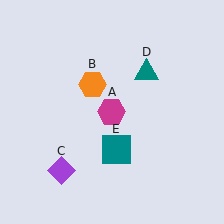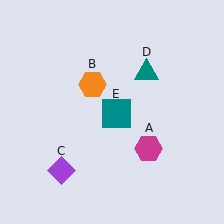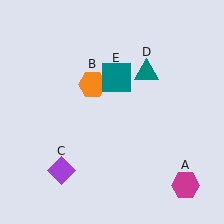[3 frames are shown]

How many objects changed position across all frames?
2 objects changed position: magenta hexagon (object A), teal square (object E).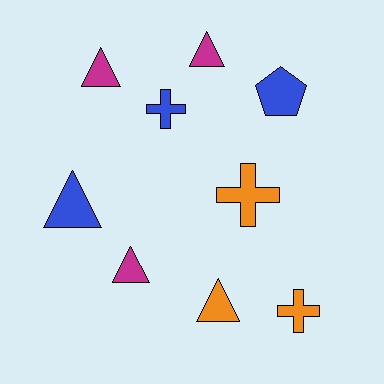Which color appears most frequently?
Blue, with 3 objects.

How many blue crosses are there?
There is 1 blue cross.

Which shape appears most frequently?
Triangle, with 5 objects.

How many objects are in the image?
There are 9 objects.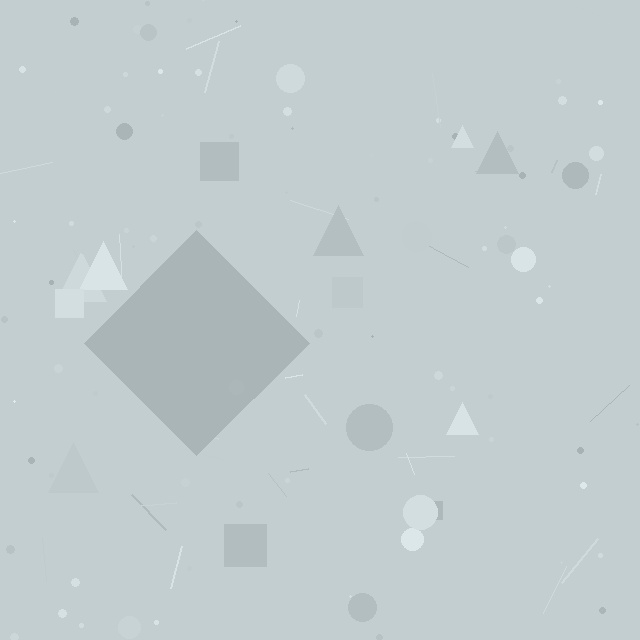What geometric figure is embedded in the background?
A diamond is embedded in the background.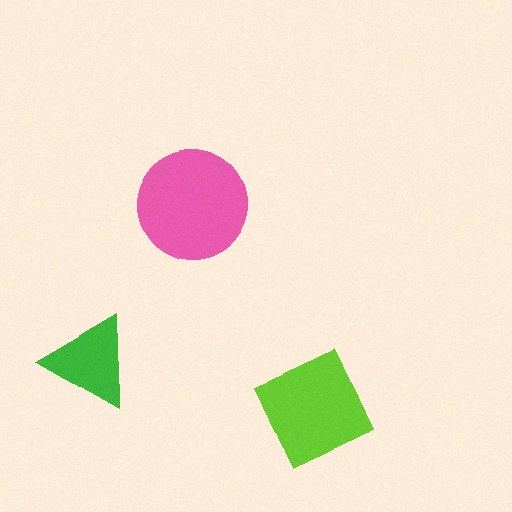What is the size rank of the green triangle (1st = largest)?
3rd.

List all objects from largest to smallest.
The pink circle, the lime square, the green triangle.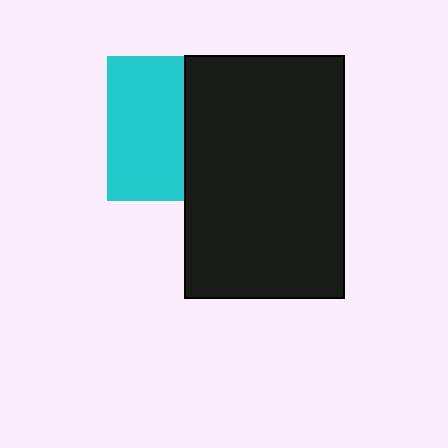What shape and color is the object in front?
The object in front is a black rectangle.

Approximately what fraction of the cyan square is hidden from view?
Roughly 47% of the cyan square is hidden behind the black rectangle.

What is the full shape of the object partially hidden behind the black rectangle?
The partially hidden object is a cyan square.